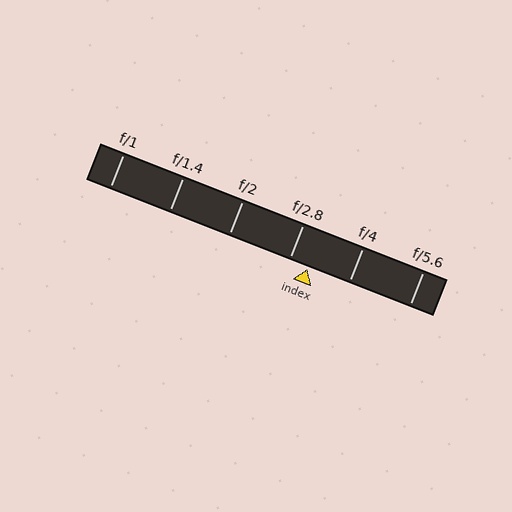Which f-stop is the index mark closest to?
The index mark is closest to f/2.8.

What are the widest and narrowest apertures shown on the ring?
The widest aperture shown is f/1 and the narrowest is f/5.6.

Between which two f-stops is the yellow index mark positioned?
The index mark is between f/2.8 and f/4.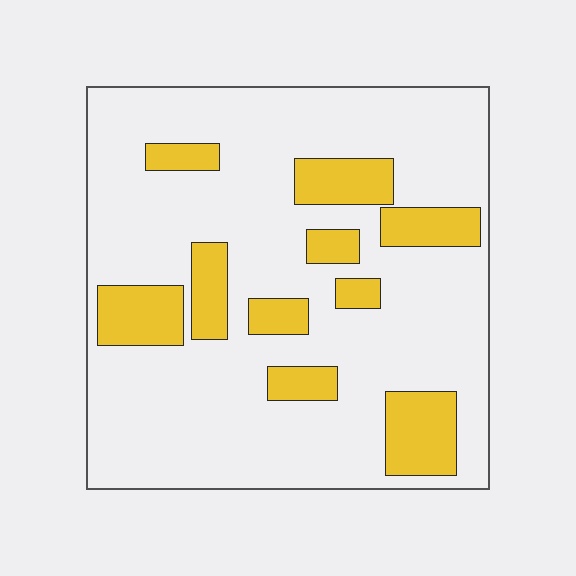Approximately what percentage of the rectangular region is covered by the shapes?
Approximately 20%.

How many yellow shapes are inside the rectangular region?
10.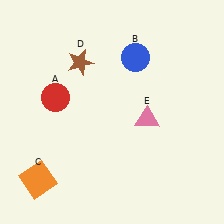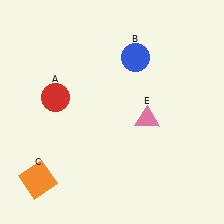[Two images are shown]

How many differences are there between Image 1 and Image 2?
There is 1 difference between the two images.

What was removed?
The brown star (D) was removed in Image 2.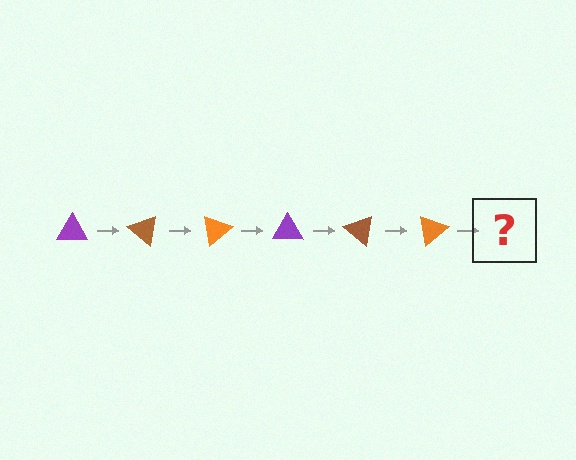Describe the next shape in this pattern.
It should be a purple triangle, rotated 240 degrees from the start.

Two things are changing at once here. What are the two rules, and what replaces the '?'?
The two rules are that it rotates 40 degrees each step and the color cycles through purple, brown, and orange. The '?' should be a purple triangle, rotated 240 degrees from the start.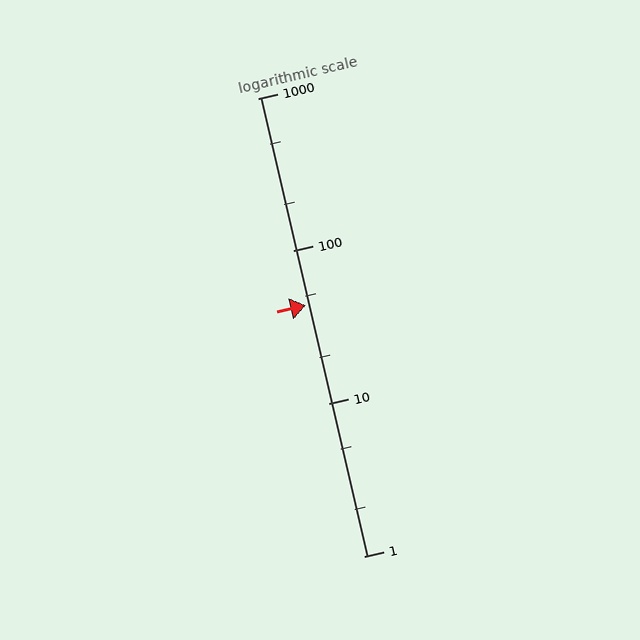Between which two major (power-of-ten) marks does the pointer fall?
The pointer is between 10 and 100.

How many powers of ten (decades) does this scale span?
The scale spans 3 decades, from 1 to 1000.